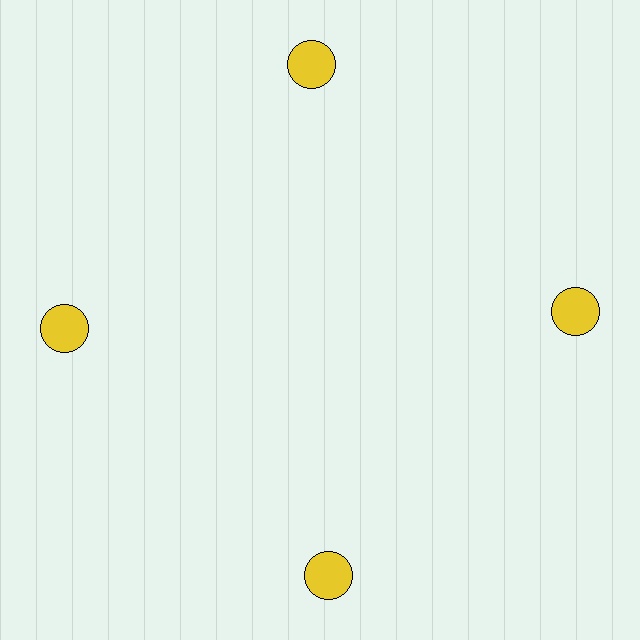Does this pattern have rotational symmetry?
Yes, this pattern has 4-fold rotational symmetry. It looks the same after rotating 90 degrees around the center.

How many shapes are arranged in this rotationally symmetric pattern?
There are 4 shapes, arranged in 4 groups of 1.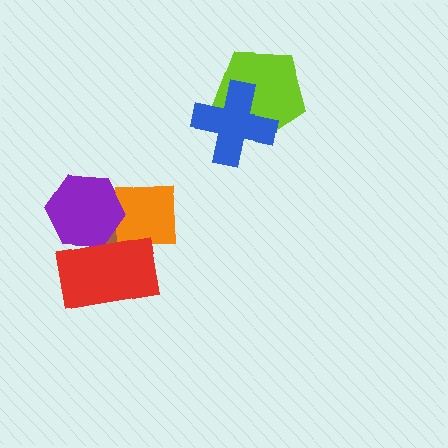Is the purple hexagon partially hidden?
Yes, it is partially covered by another shape.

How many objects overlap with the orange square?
2 objects overlap with the orange square.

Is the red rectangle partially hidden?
No, no other shape covers it.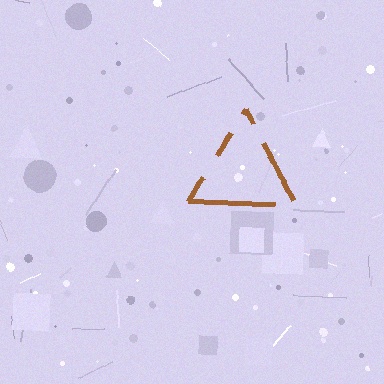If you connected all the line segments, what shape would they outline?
They would outline a triangle.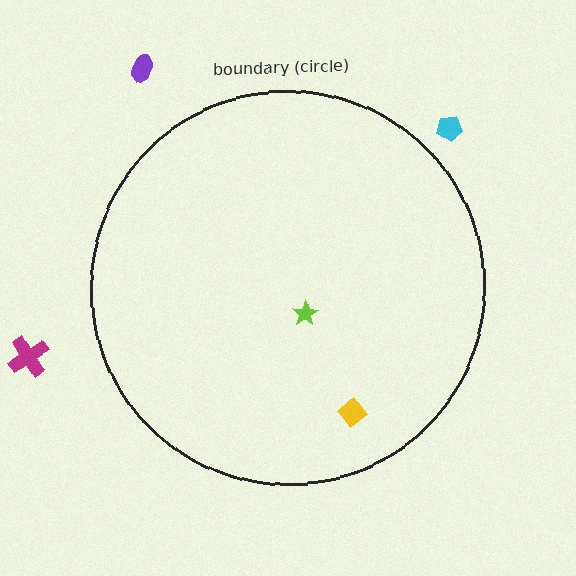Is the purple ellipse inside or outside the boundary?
Outside.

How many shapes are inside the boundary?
2 inside, 3 outside.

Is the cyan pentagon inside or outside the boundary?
Outside.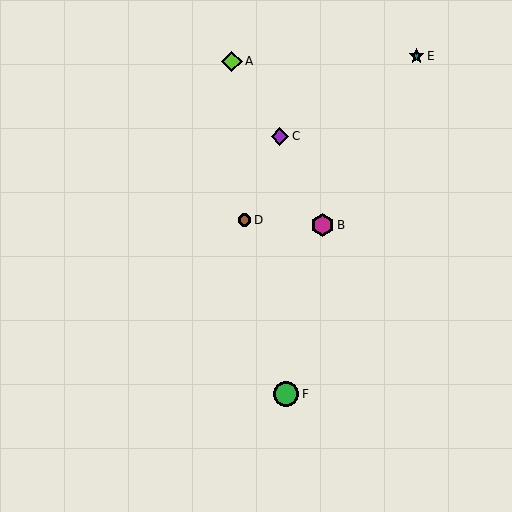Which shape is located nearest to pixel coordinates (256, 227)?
The brown circle (labeled D) at (245, 220) is nearest to that location.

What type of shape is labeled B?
Shape B is a magenta hexagon.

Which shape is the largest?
The green circle (labeled F) is the largest.